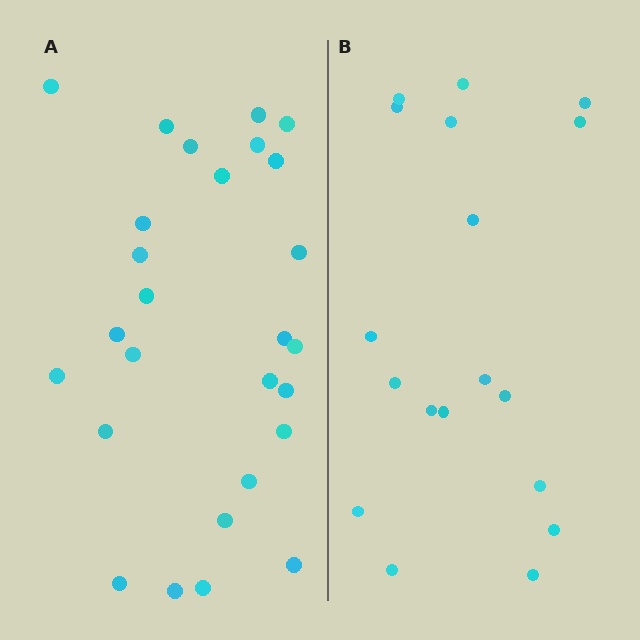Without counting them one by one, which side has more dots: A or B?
Region A (the left region) has more dots.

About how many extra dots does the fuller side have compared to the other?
Region A has roughly 8 or so more dots than region B.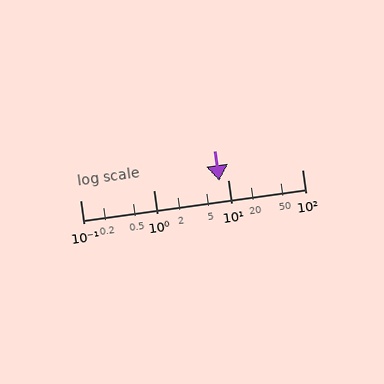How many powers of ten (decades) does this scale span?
The scale spans 3 decades, from 0.1 to 100.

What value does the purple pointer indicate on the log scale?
The pointer indicates approximately 7.6.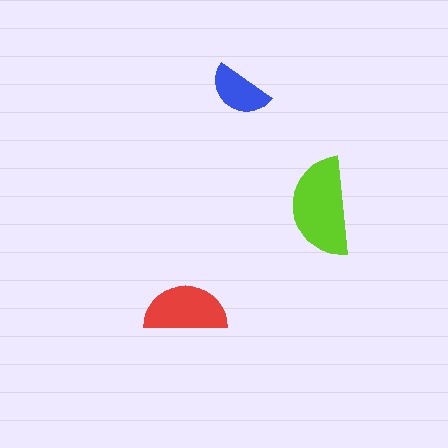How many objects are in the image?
There are 3 objects in the image.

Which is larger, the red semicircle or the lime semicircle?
The lime one.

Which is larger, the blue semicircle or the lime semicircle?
The lime one.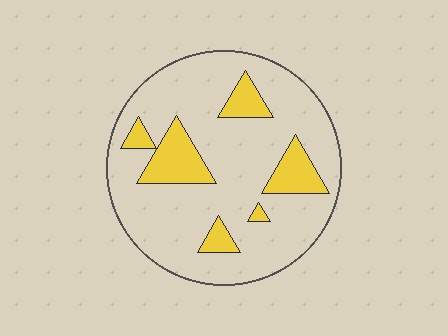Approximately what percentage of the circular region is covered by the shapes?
Approximately 20%.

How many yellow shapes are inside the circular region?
6.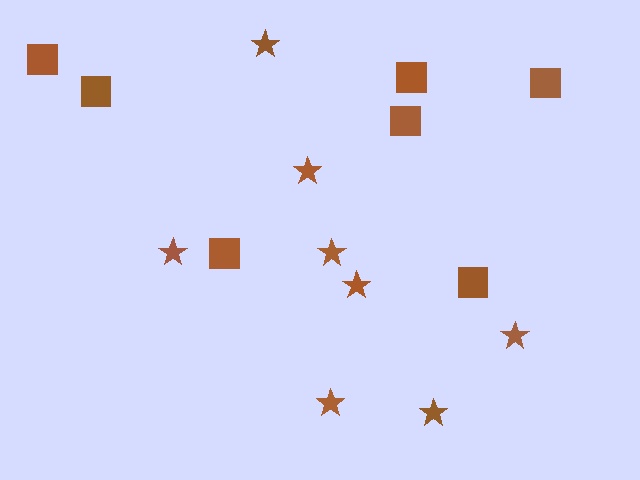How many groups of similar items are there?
There are 2 groups: one group of stars (8) and one group of squares (7).